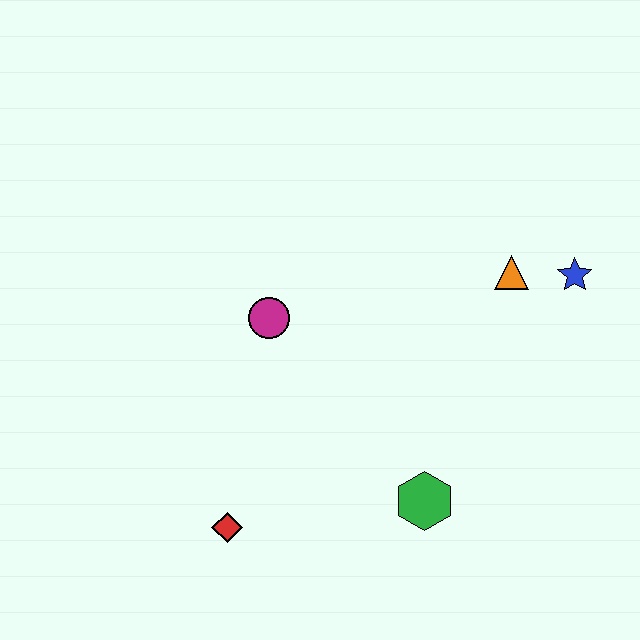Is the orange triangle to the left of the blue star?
Yes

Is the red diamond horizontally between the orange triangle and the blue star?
No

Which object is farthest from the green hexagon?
The blue star is farthest from the green hexagon.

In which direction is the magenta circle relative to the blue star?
The magenta circle is to the left of the blue star.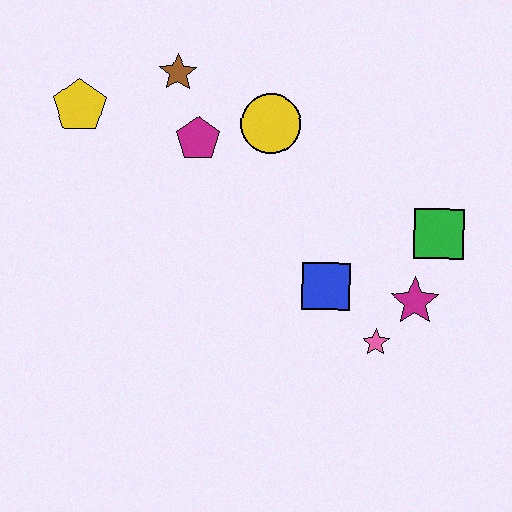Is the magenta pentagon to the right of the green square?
No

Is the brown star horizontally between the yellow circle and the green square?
No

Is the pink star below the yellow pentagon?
Yes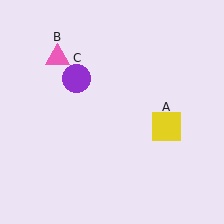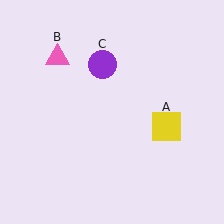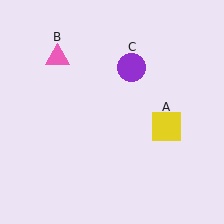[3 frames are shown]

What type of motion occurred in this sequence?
The purple circle (object C) rotated clockwise around the center of the scene.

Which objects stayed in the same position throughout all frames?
Yellow square (object A) and pink triangle (object B) remained stationary.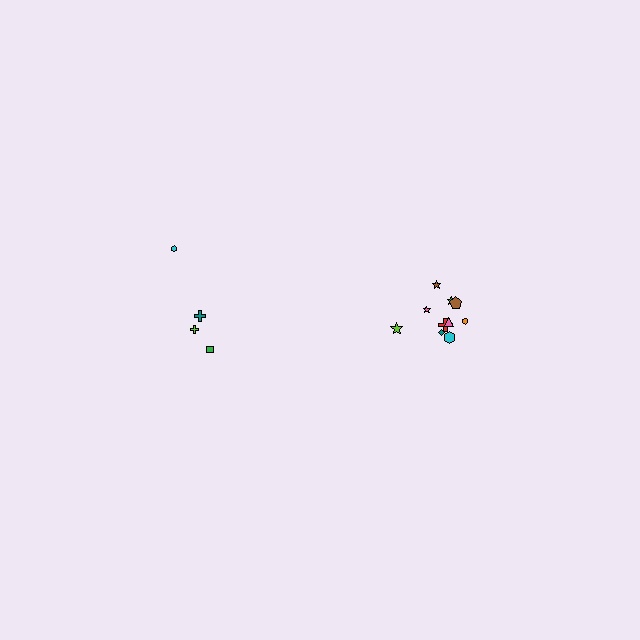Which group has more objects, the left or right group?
The right group.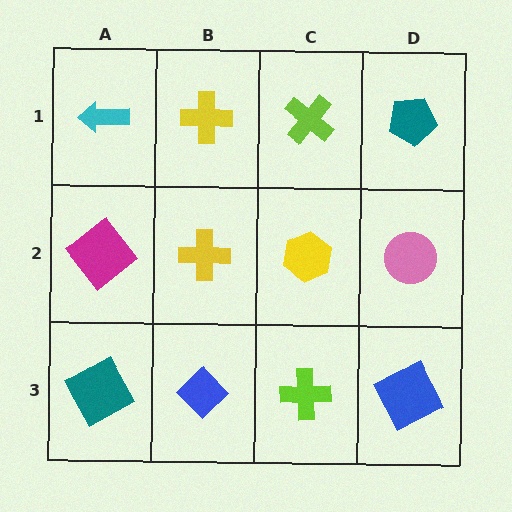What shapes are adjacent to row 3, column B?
A yellow cross (row 2, column B), a teal square (row 3, column A), a lime cross (row 3, column C).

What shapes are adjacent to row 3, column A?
A magenta diamond (row 2, column A), a blue diamond (row 3, column B).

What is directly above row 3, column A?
A magenta diamond.